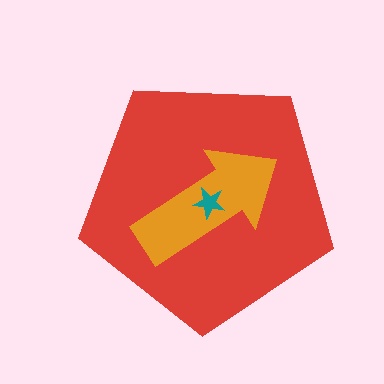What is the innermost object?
The teal star.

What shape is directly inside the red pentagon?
The orange arrow.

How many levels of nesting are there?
3.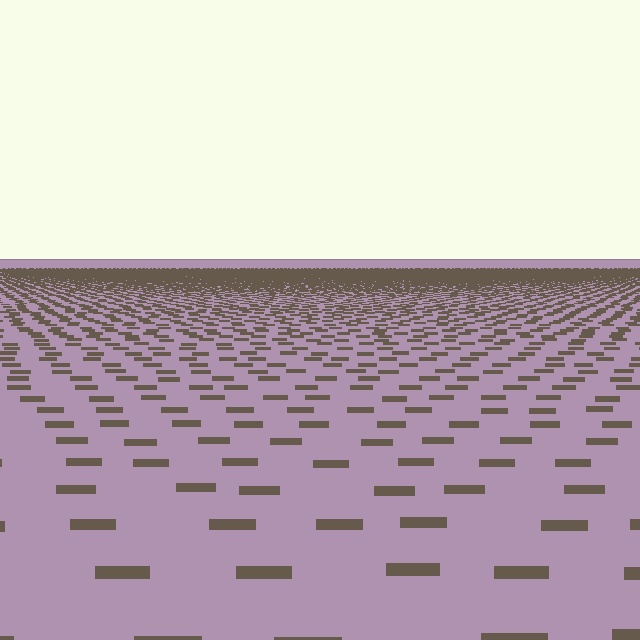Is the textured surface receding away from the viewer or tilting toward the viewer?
The surface is receding away from the viewer. Texture elements get smaller and denser toward the top.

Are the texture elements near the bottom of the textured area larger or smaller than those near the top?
Larger. Near the bottom, elements are closer to the viewer and appear at a bigger on-screen size.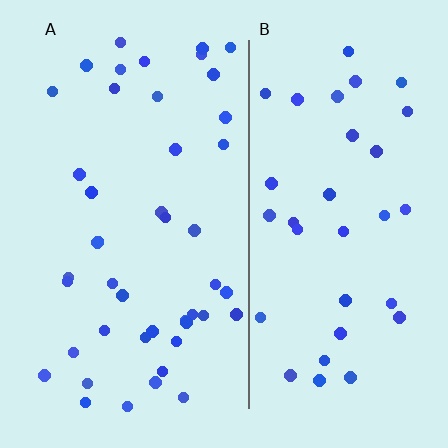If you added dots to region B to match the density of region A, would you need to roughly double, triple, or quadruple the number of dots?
Approximately double.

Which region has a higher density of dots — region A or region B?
A (the left).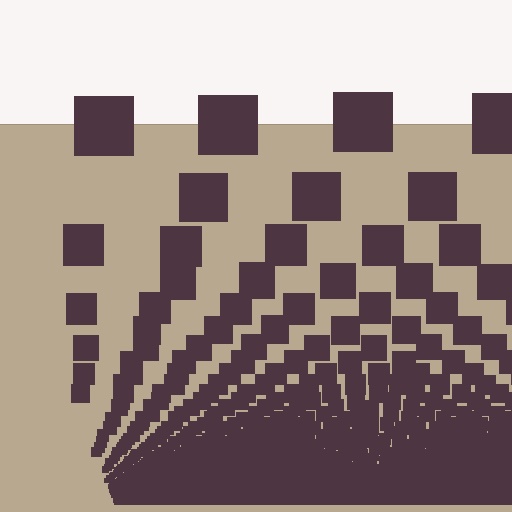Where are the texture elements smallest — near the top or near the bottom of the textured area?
Near the bottom.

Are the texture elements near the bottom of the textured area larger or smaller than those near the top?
Smaller. The gradient is inverted — elements near the bottom are smaller and denser.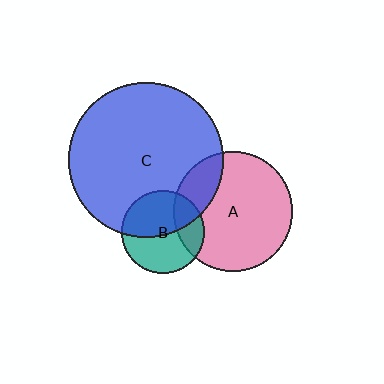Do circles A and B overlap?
Yes.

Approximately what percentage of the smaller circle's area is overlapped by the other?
Approximately 25%.